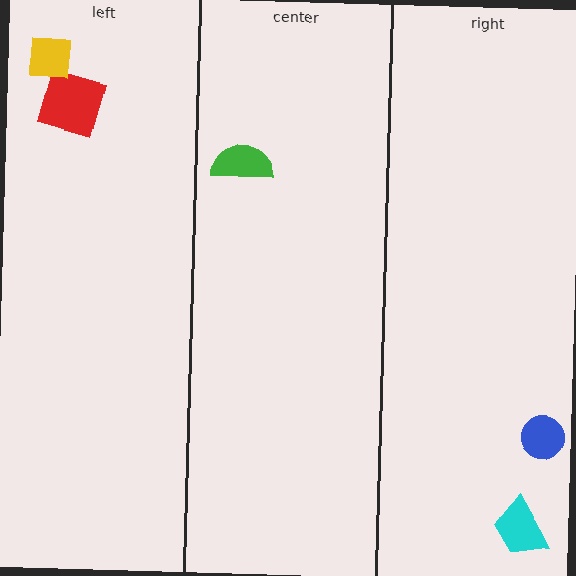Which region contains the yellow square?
The left region.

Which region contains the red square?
The left region.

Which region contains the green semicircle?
The center region.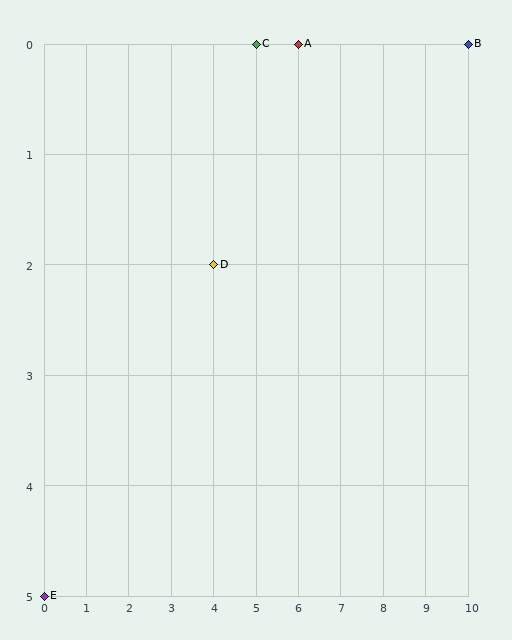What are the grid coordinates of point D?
Point D is at grid coordinates (4, 2).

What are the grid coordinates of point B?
Point B is at grid coordinates (10, 0).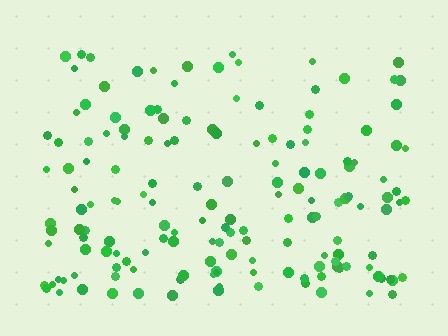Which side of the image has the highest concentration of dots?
The bottom.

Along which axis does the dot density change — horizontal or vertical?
Vertical.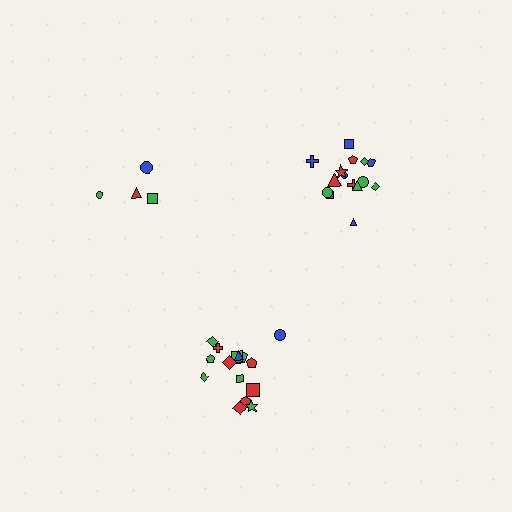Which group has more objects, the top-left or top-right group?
The top-right group.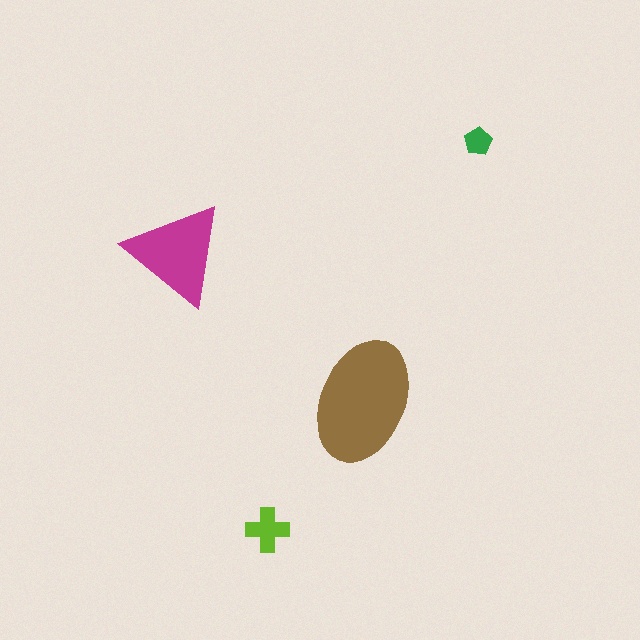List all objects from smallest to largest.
The green pentagon, the lime cross, the magenta triangle, the brown ellipse.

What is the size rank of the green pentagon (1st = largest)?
4th.